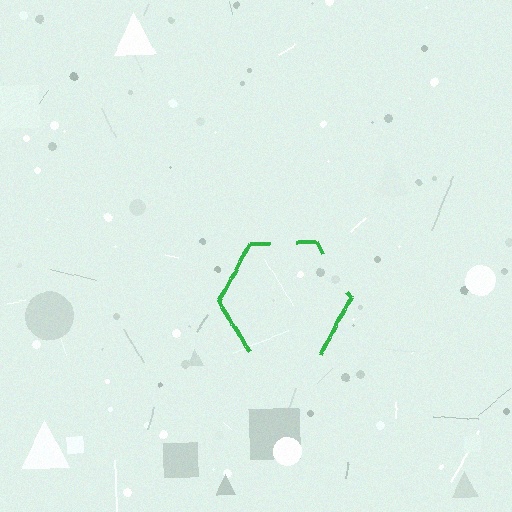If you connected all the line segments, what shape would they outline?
They would outline a hexagon.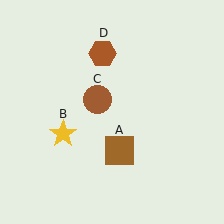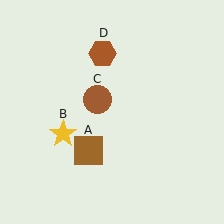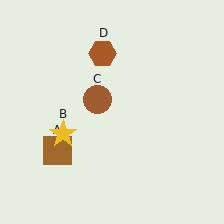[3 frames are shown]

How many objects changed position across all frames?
1 object changed position: brown square (object A).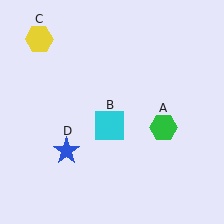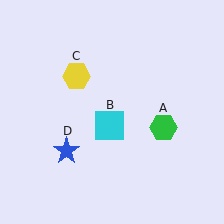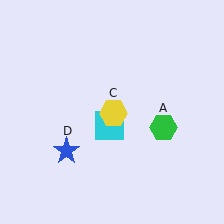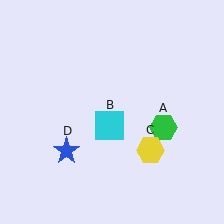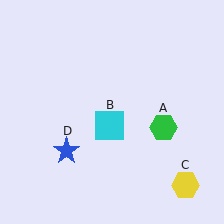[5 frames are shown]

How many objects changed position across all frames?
1 object changed position: yellow hexagon (object C).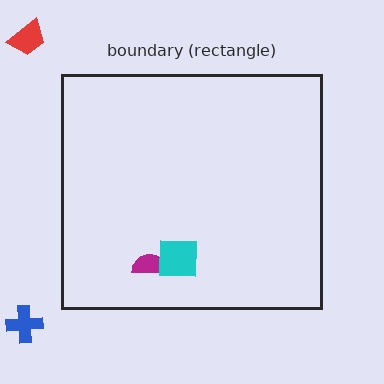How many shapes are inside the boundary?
2 inside, 2 outside.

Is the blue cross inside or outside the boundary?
Outside.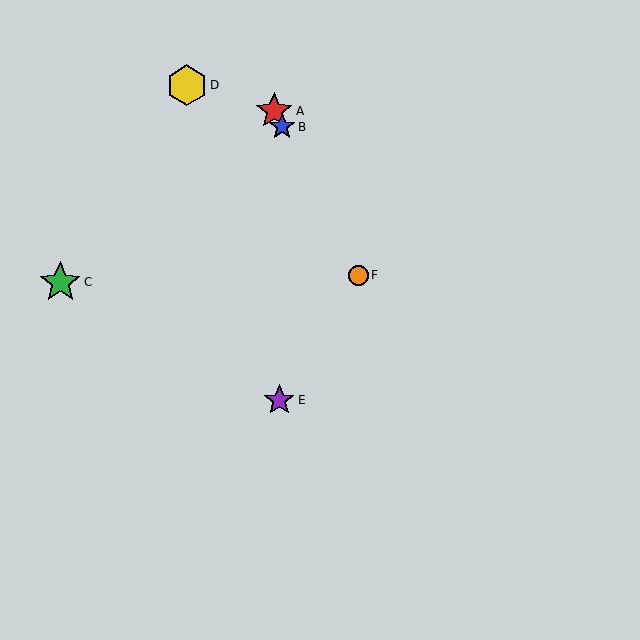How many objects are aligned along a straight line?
3 objects (A, B, F) are aligned along a straight line.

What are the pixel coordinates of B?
Object B is at (282, 127).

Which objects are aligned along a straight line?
Objects A, B, F are aligned along a straight line.